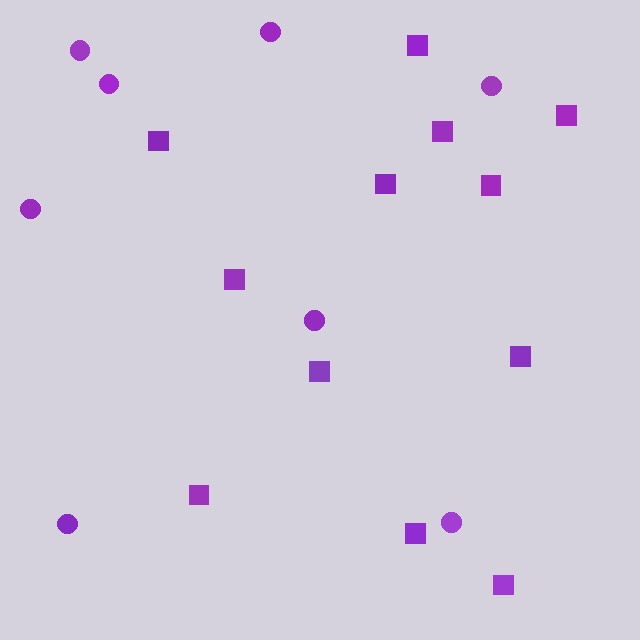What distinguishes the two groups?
There are 2 groups: one group of squares (12) and one group of circles (8).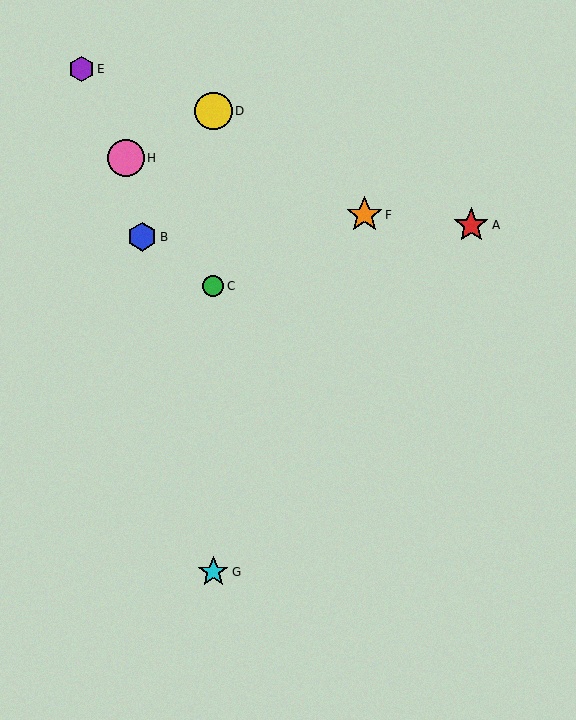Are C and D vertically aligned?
Yes, both are at x≈213.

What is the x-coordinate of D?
Object D is at x≈213.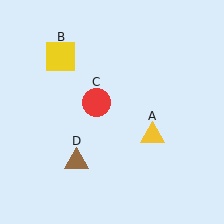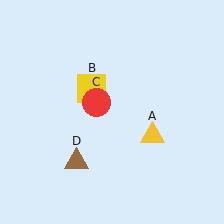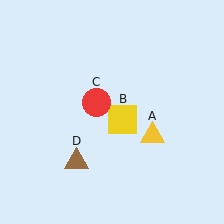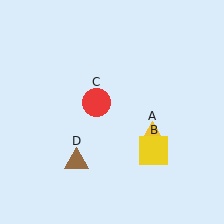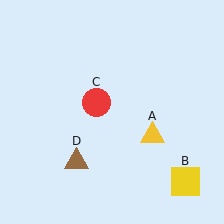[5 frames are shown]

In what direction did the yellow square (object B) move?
The yellow square (object B) moved down and to the right.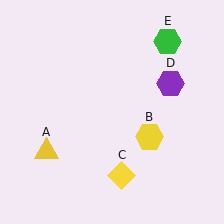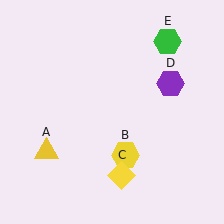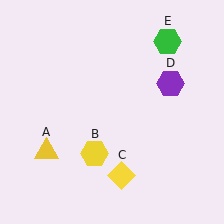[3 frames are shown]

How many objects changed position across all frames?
1 object changed position: yellow hexagon (object B).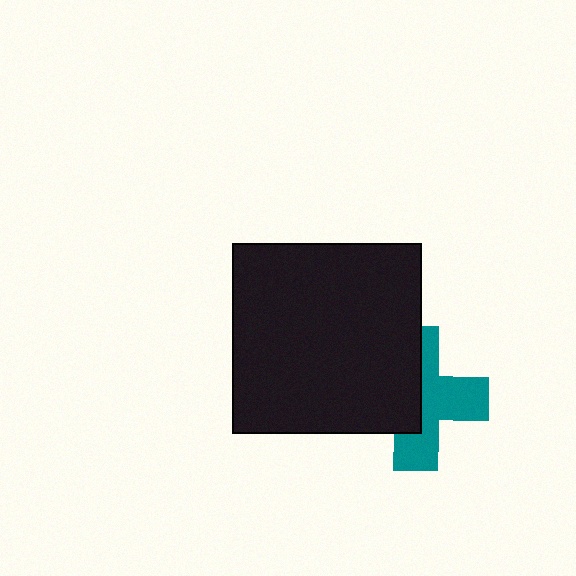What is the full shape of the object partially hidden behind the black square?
The partially hidden object is a teal cross.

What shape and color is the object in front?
The object in front is a black square.